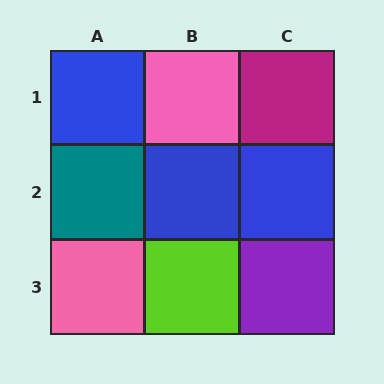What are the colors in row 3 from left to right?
Pink, lime, purple.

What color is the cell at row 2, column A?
Teal.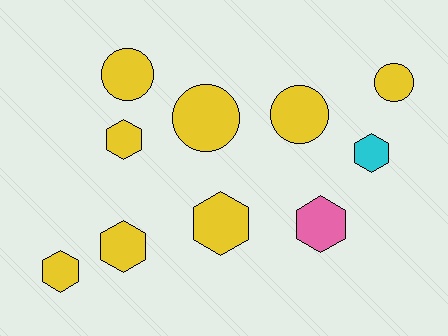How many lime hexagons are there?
There are no lime hexagons.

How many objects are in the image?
There are 10 objects.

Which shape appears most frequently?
Hexagon, with 6 objects.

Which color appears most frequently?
Yellow, with 8 objects.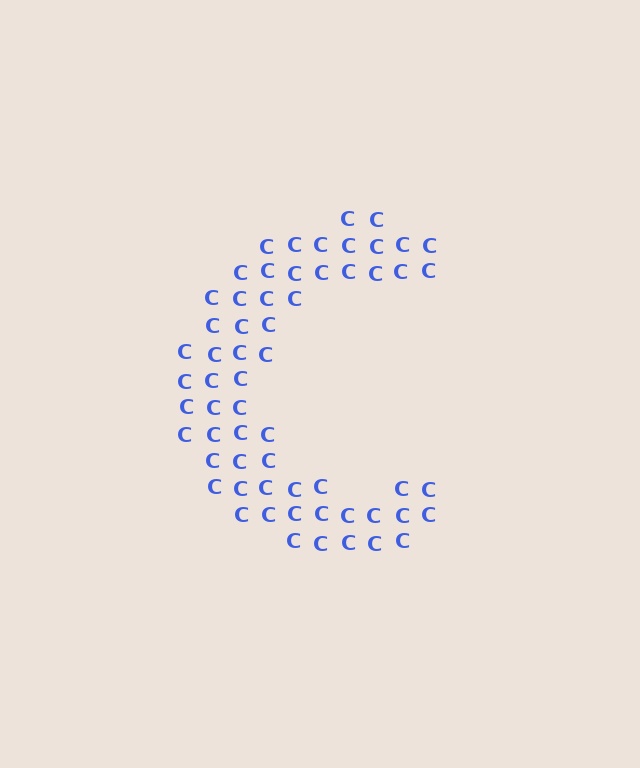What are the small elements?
The small elements are letter C's.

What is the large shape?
The large shape is the letter C.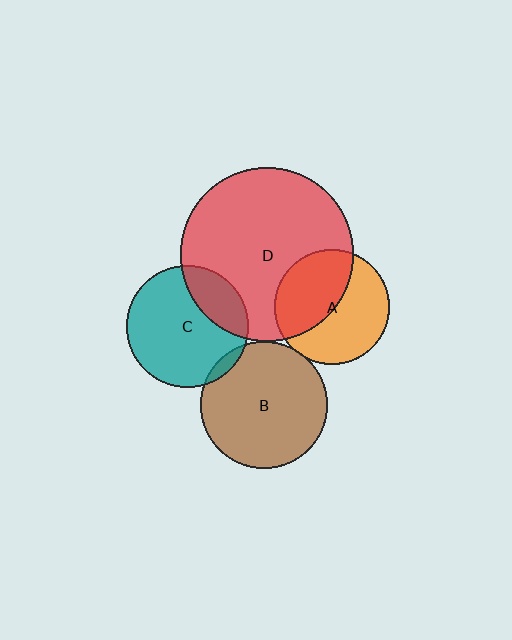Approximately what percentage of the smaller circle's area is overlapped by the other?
Approximately 5%.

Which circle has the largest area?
Circle D (red).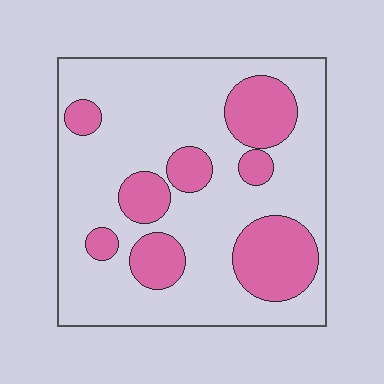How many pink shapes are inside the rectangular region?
8.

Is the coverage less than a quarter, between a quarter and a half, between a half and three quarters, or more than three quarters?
Between a quarter and a half.